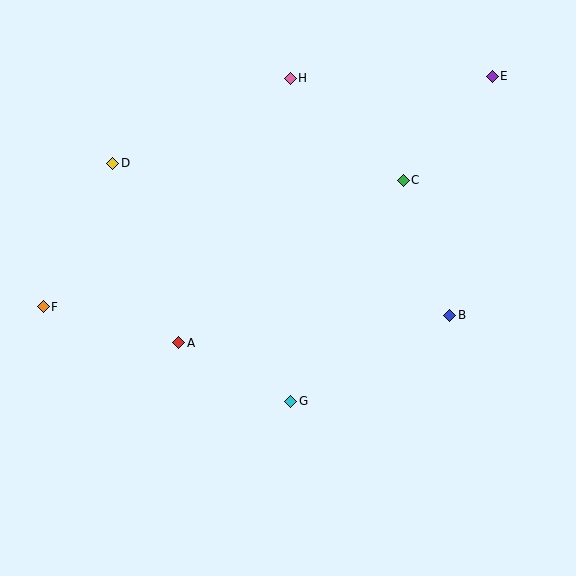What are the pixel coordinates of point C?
Point C is at (403, 180).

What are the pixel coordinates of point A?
Point A is at (178, 343).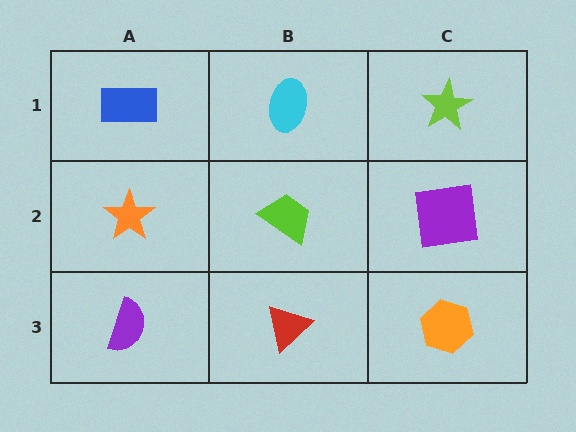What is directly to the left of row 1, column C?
A cyan ellipse.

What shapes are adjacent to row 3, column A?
An orange star (row 2, column A), a red triangle (row 3, column B).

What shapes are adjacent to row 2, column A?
A blue rectangle (row 1, column A), a purple semicircle (row 3, column A), a lime trapezoid (row 2, column B).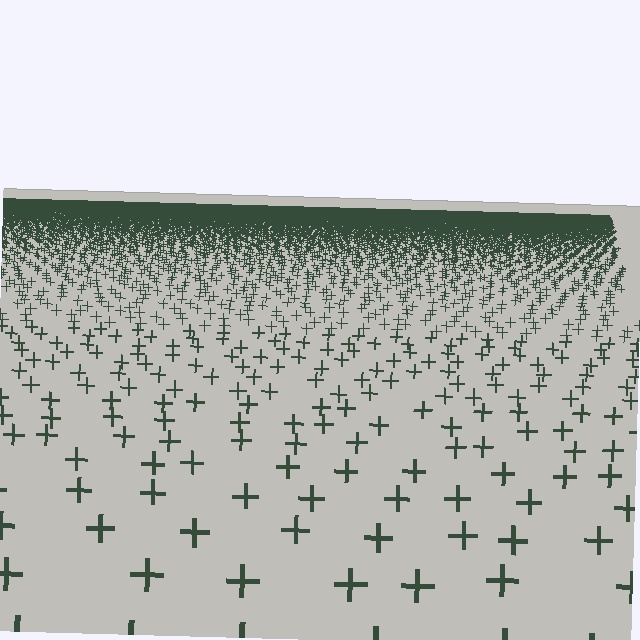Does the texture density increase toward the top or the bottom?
Density increases toward the top.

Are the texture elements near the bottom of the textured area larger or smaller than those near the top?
Larger. Near the bottom, elements are closer to the viewer and appear at a bigger on-screen size.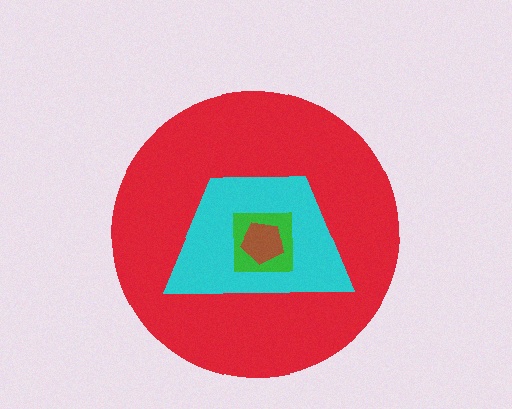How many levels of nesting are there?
4.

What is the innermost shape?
The brown pentagon.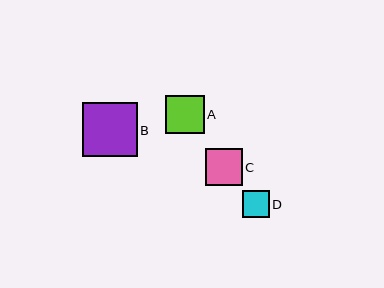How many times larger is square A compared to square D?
Square A is approximately 1.4 times the size of square D.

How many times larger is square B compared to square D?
Square B is approximately 2.0 times the size of square D.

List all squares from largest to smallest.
From largest to smallest: B, A, C, D.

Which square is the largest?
Square B is the largest with a size of approximately 54 pixels.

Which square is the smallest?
Square D is the smallest with a size of approximately 27 pixels.